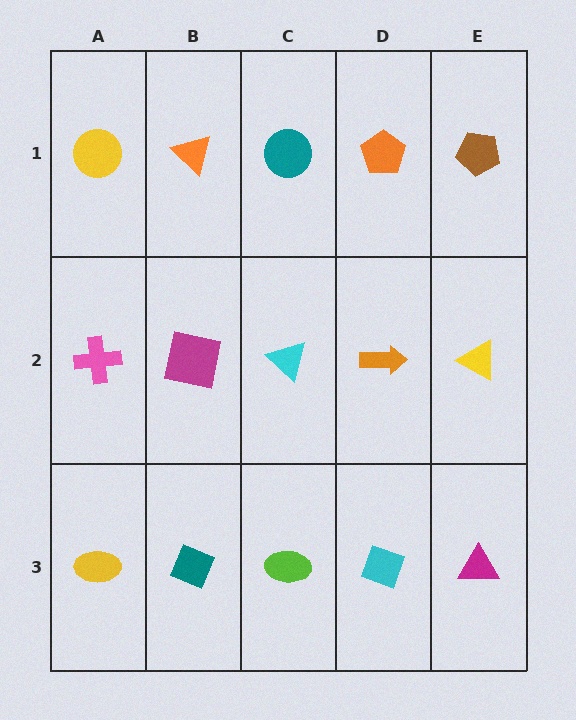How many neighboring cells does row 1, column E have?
2.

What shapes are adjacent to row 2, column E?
A brown pentagon (row 1, column E), a magenta triangle (row 3, column E), an orange arrow (row 2, column D).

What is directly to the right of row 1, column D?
A brown pentagon.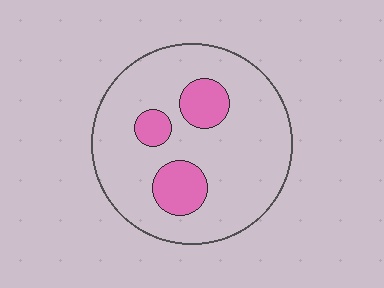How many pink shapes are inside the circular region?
3.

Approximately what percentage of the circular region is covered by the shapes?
Approximately 15%.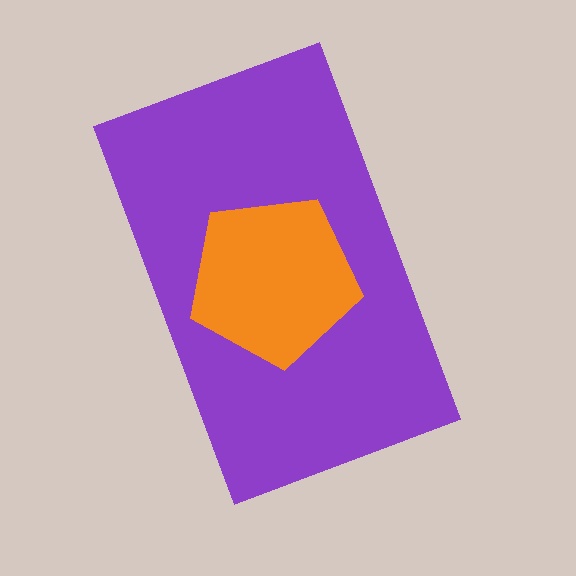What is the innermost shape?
The orange pentagon.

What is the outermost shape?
The purple rectangle.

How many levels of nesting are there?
2.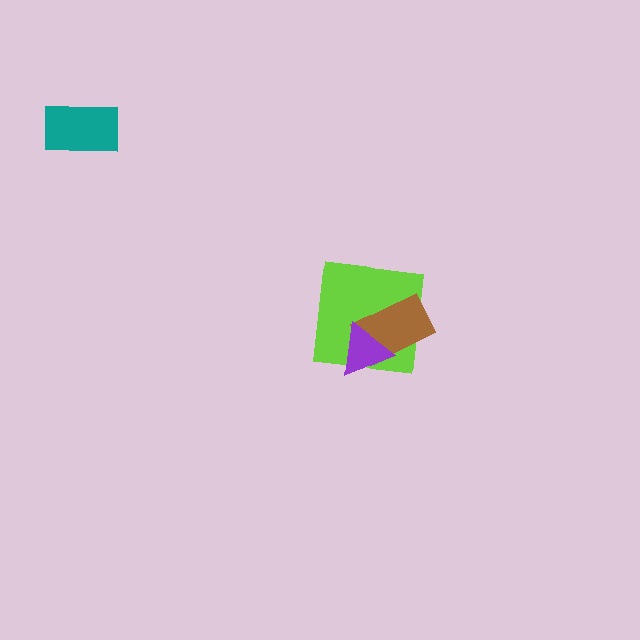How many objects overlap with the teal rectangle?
0 objects overlap with the teal rectangle.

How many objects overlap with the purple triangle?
2 objects overlap with the purple triangle.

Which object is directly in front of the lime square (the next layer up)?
The brown rectangle is directly in front of the lime square.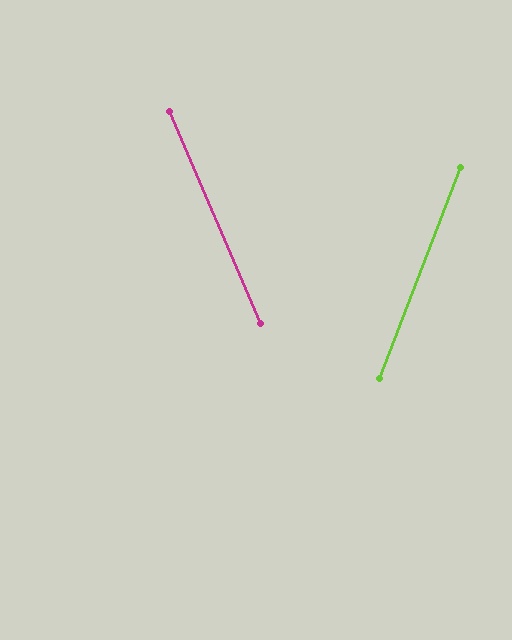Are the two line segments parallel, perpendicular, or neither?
Neither parallel nor perpendicular — they differ by about 44°.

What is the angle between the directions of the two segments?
Approximately 44 degrees.